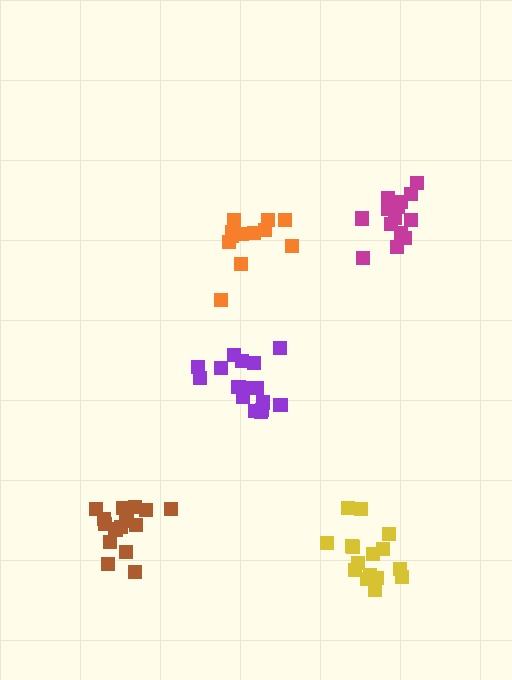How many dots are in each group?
Group 1: 16 dots, Group 2: 14 dots, Group 3: 16 dots, Group 4: 16 dots, Group 5: 12 dots (74 total).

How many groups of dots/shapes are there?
There are 5 groups.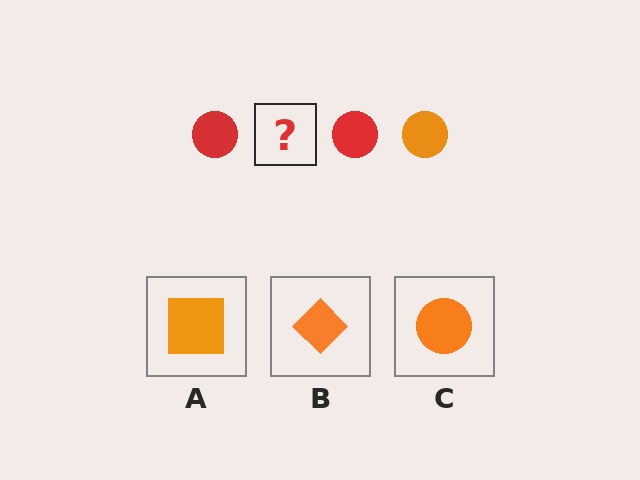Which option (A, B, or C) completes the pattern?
C.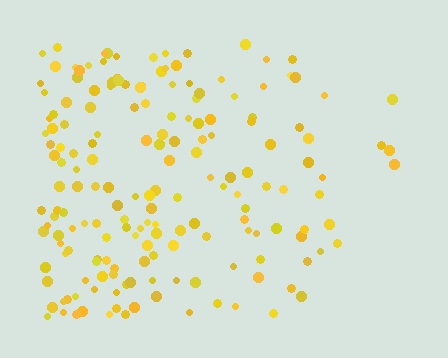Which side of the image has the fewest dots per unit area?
The right.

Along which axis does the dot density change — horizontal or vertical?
Horizontal.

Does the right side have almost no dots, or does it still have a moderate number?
Still a moderate number, just noticeably fewer than the left.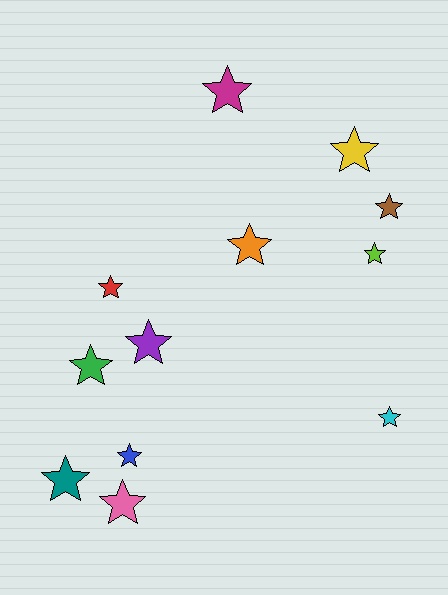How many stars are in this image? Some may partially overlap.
There are 12 stars.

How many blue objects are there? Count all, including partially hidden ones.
There is 1 blue object.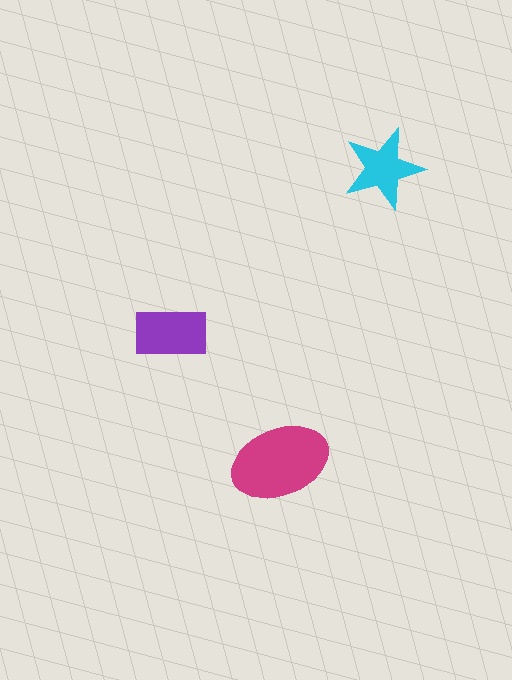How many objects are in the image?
There are 3 objects in the image.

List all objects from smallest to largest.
The cyan star, the purple rectangle, the magenta ellipse.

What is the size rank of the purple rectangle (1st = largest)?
2nd.